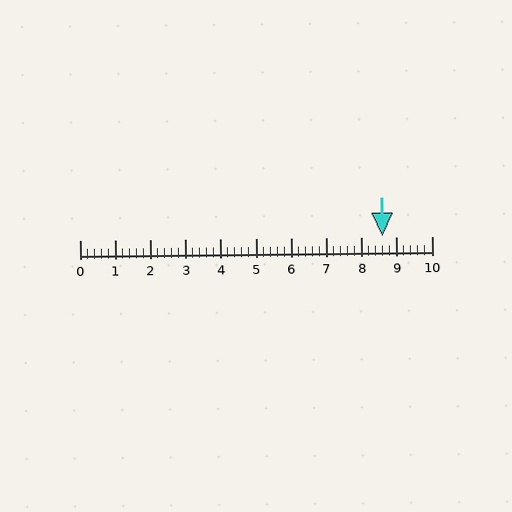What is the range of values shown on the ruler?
The ruler shows values from 0 to 10.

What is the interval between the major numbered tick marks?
The major tick marks are spaced 1 units apart.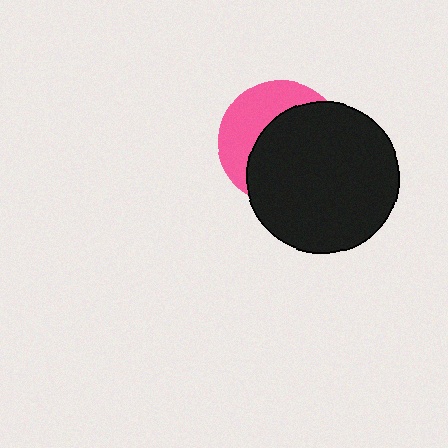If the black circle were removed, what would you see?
You would see the complete pink circle.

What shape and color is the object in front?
The object in front is a black circle.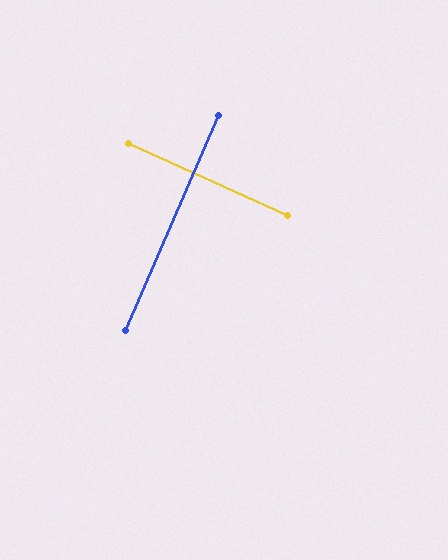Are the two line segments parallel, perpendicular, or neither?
Perpendicular — they meet at approximately 89°.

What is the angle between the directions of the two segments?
Approximately 89 degrees.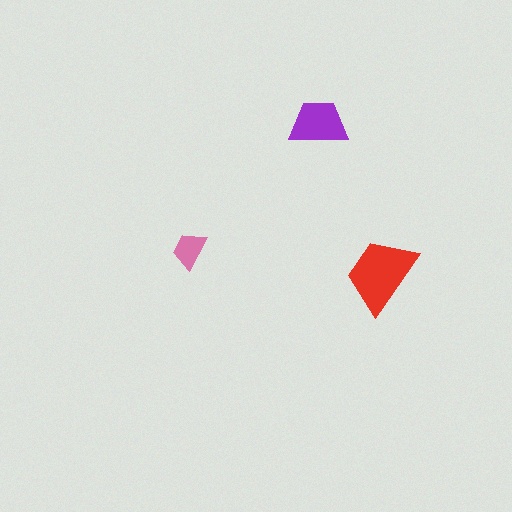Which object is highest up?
The purple trapezoid is topmost.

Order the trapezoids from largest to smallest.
the red one, the purple one, the pink one.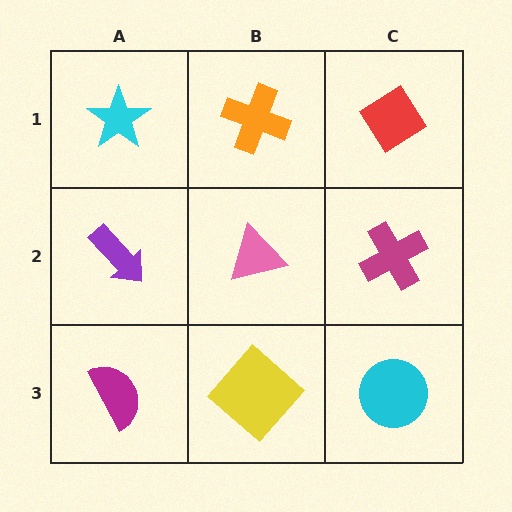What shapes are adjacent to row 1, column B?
A pink triangle (row 2, column B), a cyan star (row 1, column A), a red diamond (row 1, column C).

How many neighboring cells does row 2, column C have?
3.